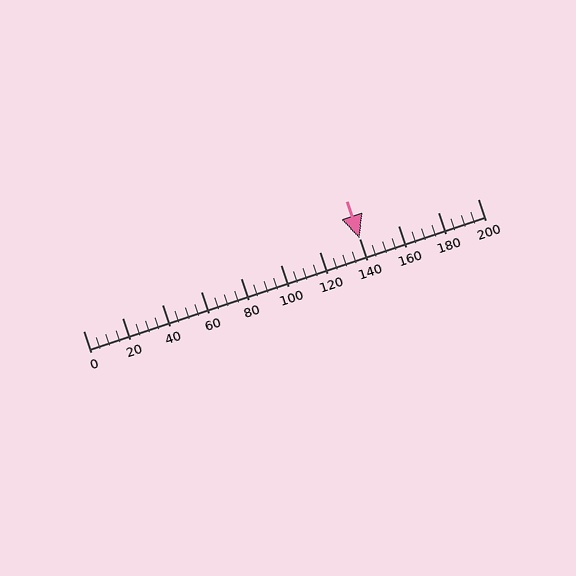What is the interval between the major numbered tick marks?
The major tick marks are spaced 20 units apart.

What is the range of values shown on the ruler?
The ruler shows values from 0 to 200.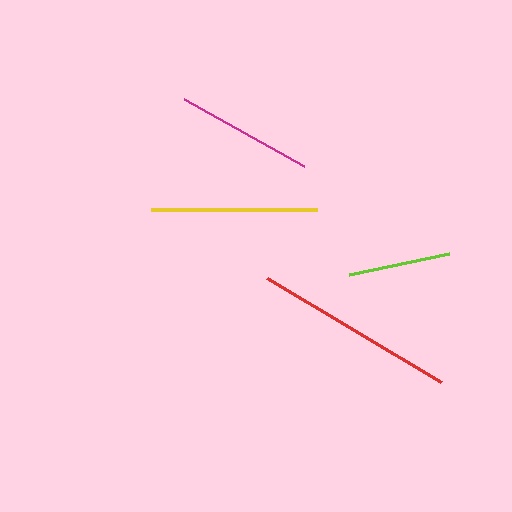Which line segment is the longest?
The red line is the longest at approximately 202 pixels.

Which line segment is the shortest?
The lime line is the shortest at approximately 102 pixels.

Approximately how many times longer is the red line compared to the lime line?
The red line is approximately 2.0 times the length of the lime line.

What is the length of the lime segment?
The lime segment is approximately 102 pixels long.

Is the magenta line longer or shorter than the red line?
The red line is longer than the magenta line.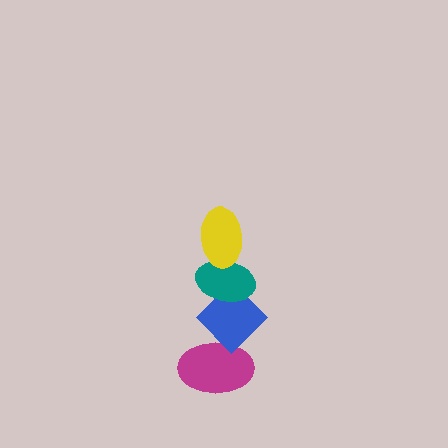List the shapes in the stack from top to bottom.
From top to bottom: the yellow ellipse, the teal ellipse, the blue diamond, the magenta ellipse.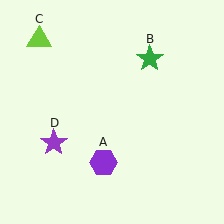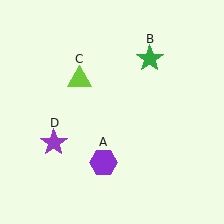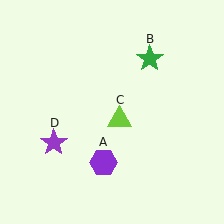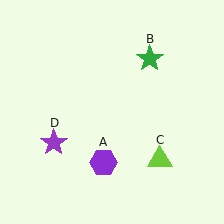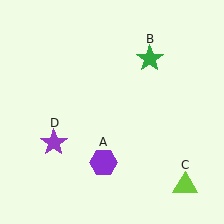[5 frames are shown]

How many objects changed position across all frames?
1 object changed position: lime triangle (object C).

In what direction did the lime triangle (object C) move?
The lime triangle (object C) moved down and to the right.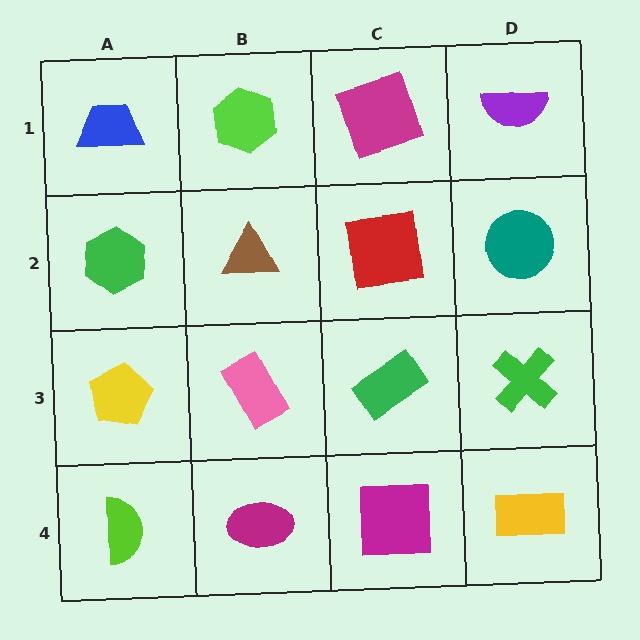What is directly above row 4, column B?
A pink rectangle.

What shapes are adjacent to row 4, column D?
A green cross (row 3, column D), a magenta square (row 4, column C).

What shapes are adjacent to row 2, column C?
A magenta square (row 1, column C), a green rectangle (row 3, column C), a brown triangle (row 2, column B), a teal circle (row 2, column D).